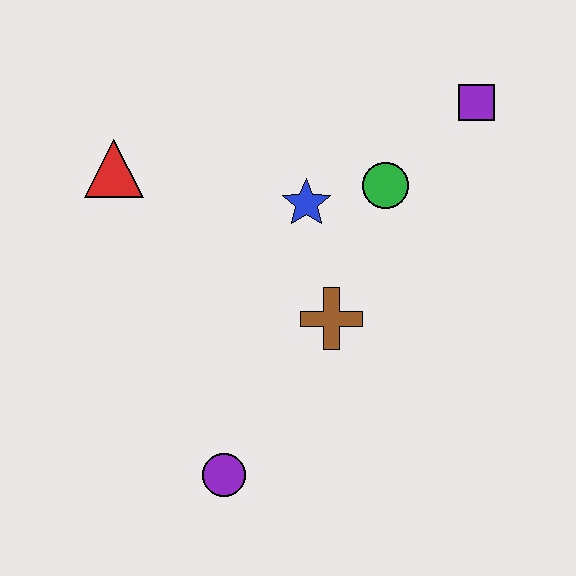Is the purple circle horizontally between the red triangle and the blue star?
Yes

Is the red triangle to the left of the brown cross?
Yes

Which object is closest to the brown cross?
The blue star is closest to the brown cross.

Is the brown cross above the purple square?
No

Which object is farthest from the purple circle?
The purple square is farthest from the purple circle.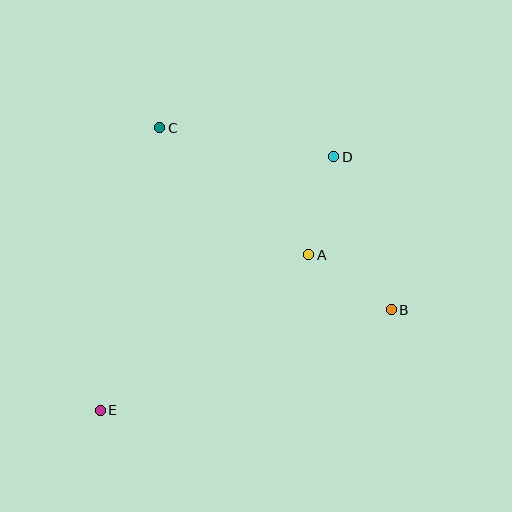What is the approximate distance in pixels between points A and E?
The distance between A and E is approximately 260 pixels.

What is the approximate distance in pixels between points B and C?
The distance between B and C is approximately 295 pixels.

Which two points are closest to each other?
Points A and B are closest to each other.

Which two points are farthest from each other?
Points D and E are farthest from each other.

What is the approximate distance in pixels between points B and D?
The distance between B and D is approximately 163 pixels.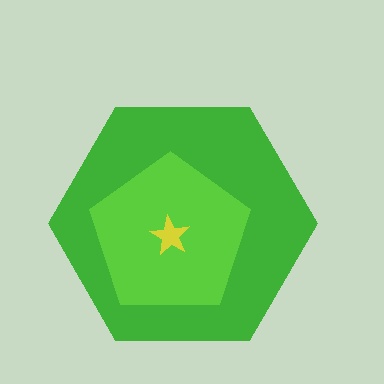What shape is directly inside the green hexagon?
The lime pentagon.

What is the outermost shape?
The green hexagon.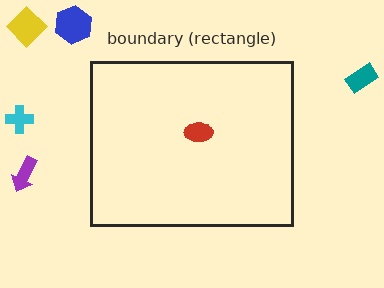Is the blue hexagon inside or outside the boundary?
Outside.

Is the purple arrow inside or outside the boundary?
Outside.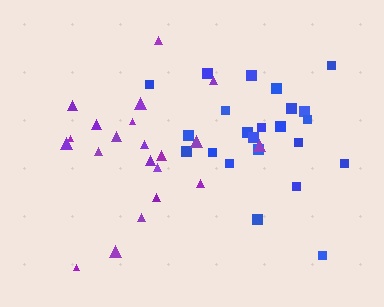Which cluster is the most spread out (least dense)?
Blue.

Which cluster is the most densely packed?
Purple.